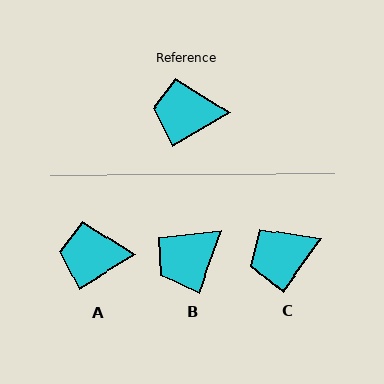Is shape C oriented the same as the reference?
No, it is off by about 24 degrees.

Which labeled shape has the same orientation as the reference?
A.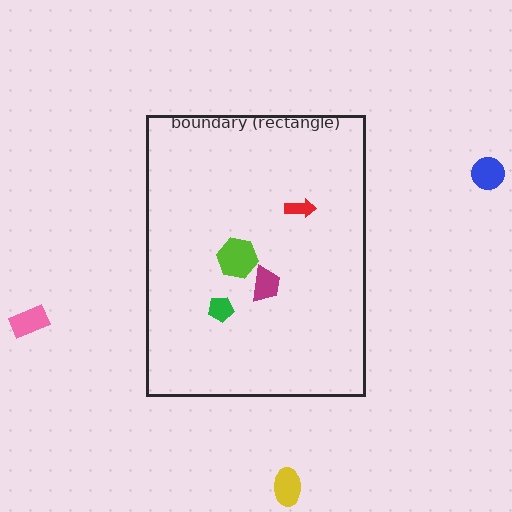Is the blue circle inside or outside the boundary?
Outside.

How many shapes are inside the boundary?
4 inside, 3 outside.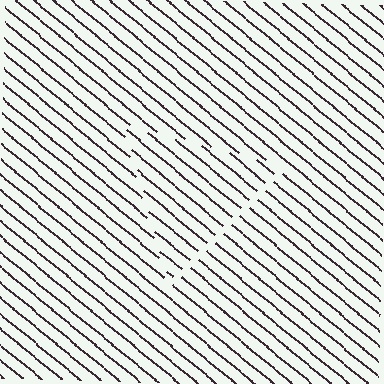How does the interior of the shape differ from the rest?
The interior of the shape contains the same grating, shifted by half a period — the contour is defined by the phase discontinuity where line-ends from the inner and outer gratings abut.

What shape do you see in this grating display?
An illusory triangle. The interior of the shape contains the same grating, shifted by half a period — the contour is defined by the phase discontinuity where line-ends from the inner and outer gratings abut.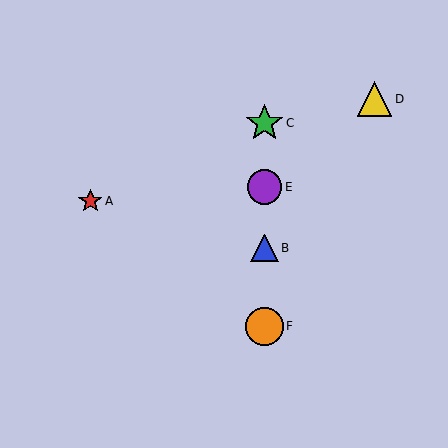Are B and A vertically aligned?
No, B is at x≈265 and A is at x≈90.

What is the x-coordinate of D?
Object D is at x≈375.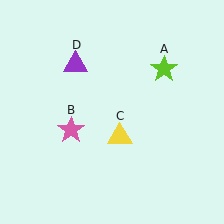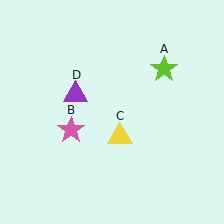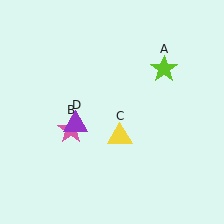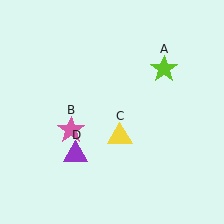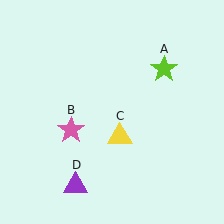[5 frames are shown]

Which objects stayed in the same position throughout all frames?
Lime star (object A) and pink star (object B) and yellow triangle (object C) remained stationary.